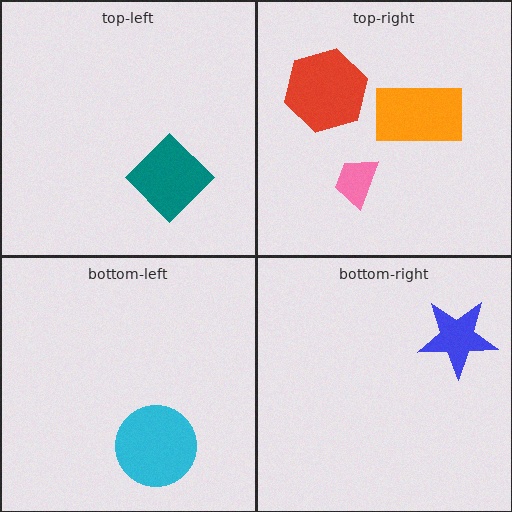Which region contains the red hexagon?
The top-right region.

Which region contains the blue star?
The bottom-right region.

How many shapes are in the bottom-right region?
1.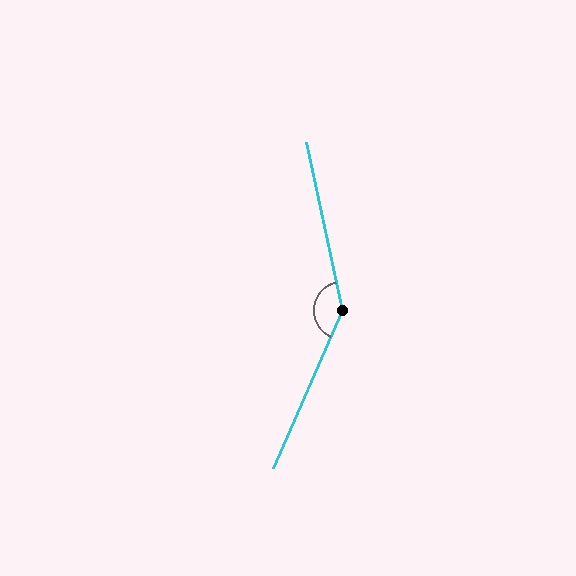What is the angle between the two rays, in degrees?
Approximately 145 degrees.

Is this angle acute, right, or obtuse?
It is obtuse.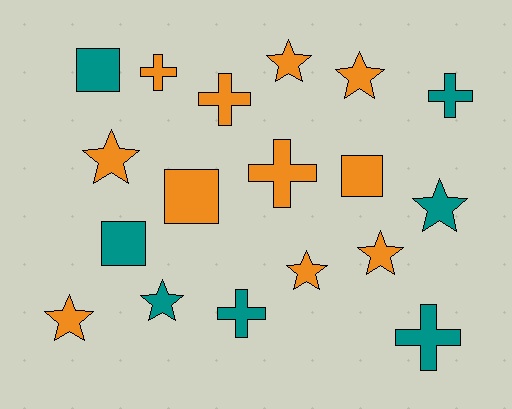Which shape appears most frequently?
Star, with 8 objects.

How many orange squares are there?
There are 2 orange squares.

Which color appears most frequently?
Orange, with 11 objects.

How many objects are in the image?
There are 18 objects.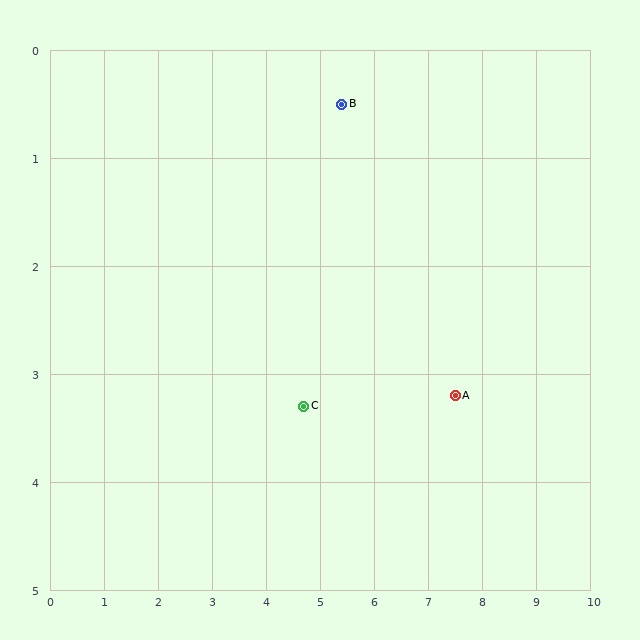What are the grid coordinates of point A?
Point A is at approximately (7.5, 3.2).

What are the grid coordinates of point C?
Point C is at approximately (4.7, 3.3).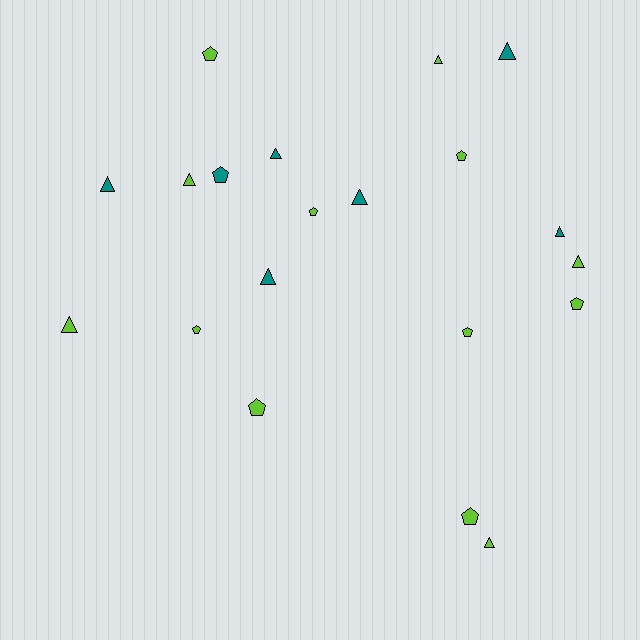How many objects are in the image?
There are 20 objects.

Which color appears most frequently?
Lime, with 13 objects.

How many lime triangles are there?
There are 5 lime triangles.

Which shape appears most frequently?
Triangle, with 11 objects.